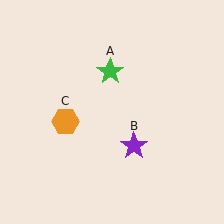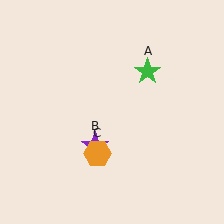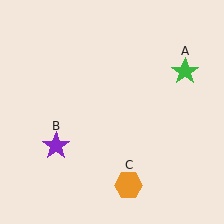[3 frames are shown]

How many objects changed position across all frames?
3 objects changed position: green star (object A), purple star (object B), orange hexagon (object C).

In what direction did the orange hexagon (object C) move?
The orange hexagon (object C) moved down and to the right.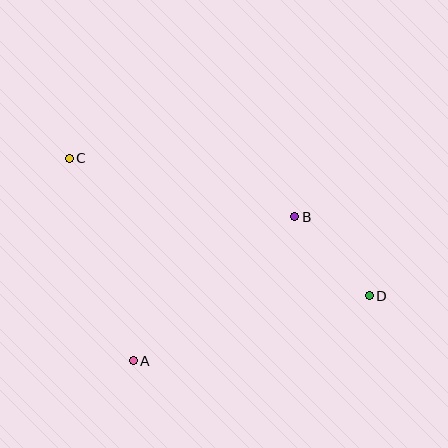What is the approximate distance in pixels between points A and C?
The distance between A and C is approximately 212 pixels.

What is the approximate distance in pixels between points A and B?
The distance between A and B is approximately 217 pixels.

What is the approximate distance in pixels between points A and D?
The distance between A and D is approximately 245 pixels.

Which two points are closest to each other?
Points B and D are closest to each other.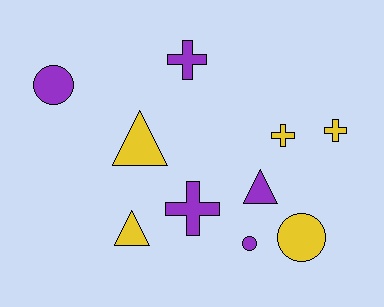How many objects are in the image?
There are 10 objects.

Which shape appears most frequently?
Cross, with 4 objects.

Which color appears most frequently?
Purple, with 5 objects.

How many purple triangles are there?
There is 1 purple triangle.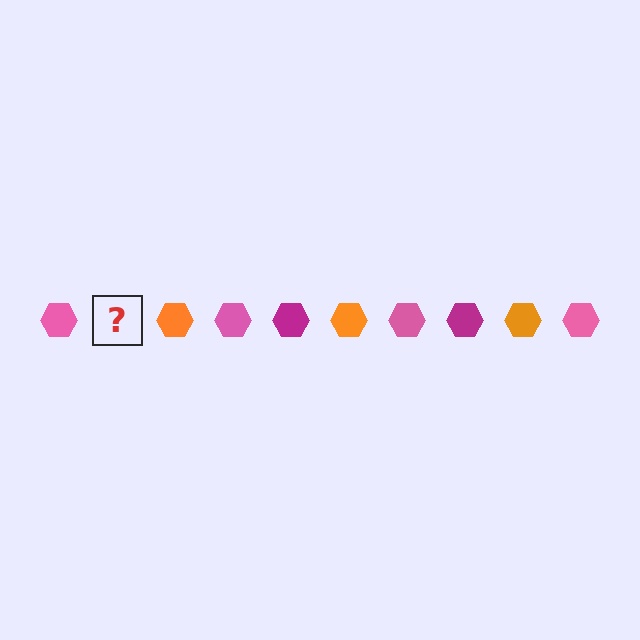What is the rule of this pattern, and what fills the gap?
The rule is that the pattern cycles through pink, magenta, orange hexagons. The gap should be filled with a magenta hexagon.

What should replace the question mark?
The question mark should be replaced with a magenta hexagon.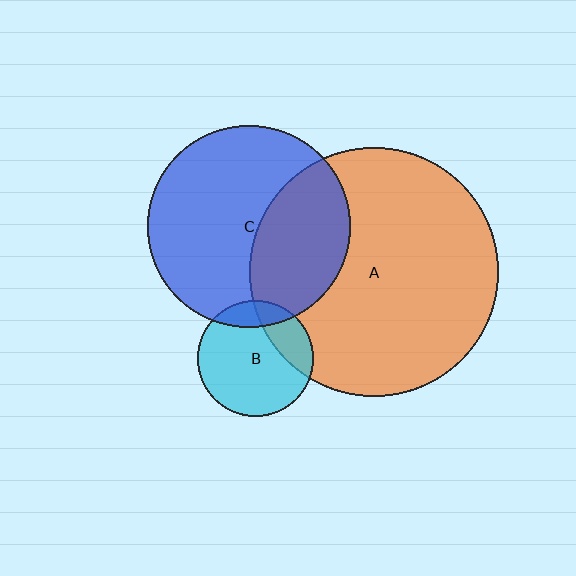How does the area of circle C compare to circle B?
Approximately 3.1 times.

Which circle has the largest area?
Circle A (orange).